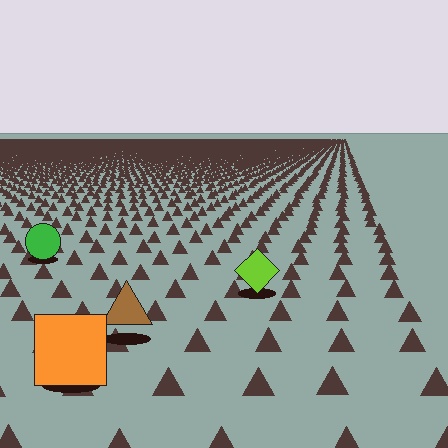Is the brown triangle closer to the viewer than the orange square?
No. The orange square is closer — you can tell from the texture gradient: the ground texture is coarser near it.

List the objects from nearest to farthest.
From nearest to farthest: the orange square, the brown triangle, the lime diamond, the green circle.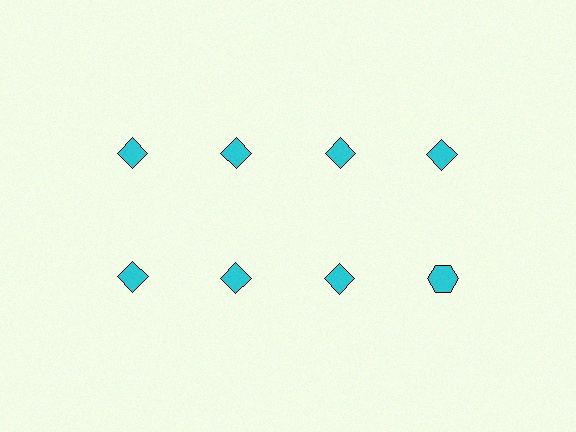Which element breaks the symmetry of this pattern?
The cyan hexagon in the second row, second from right column breaks the symmetry. All other shapes are cyan diamonds.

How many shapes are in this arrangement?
There are 8 shapes arranged in a grid pattern.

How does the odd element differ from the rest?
It has a different shape: hexagon instead of diamond.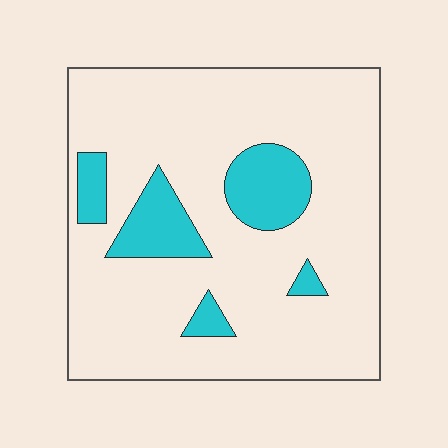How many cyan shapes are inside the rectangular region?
5.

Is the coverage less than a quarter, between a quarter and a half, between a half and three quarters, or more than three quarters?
Less than a quarter.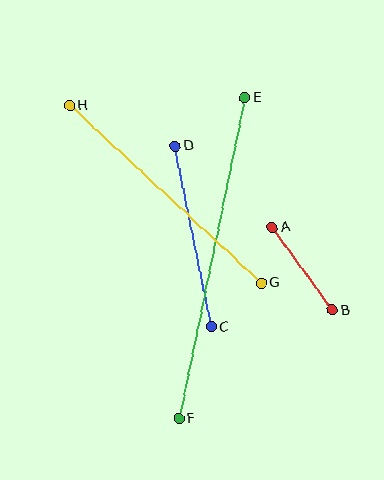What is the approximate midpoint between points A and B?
The midpoint is at approximately (302, 269) pixels.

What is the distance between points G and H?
The distance is approximately 261 pixels.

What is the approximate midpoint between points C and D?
The midpoint is at approximately (193, 236) pixels.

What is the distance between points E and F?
The distance is approximately 328 pixels.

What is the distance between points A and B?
The distance is approximately 102 pixels.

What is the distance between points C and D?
The distance is approximately 185 pixels.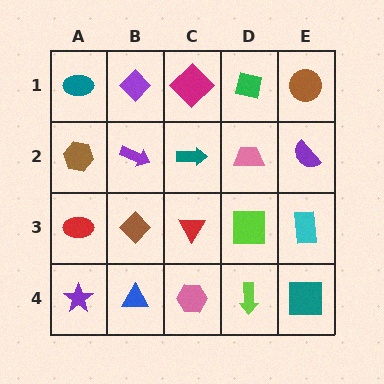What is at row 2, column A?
A brown hexagon.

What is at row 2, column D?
A pink trapezoid.